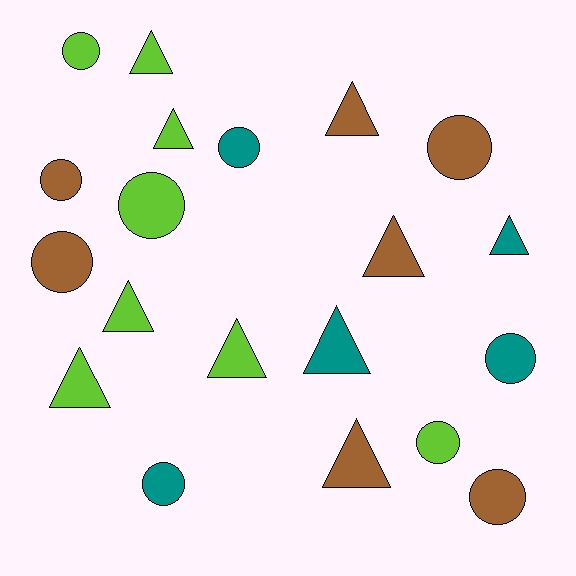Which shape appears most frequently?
Circle, with 10 objects.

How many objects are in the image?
There are 20 objects.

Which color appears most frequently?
Lime, with 8 objects.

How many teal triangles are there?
There are 2 teal triangles.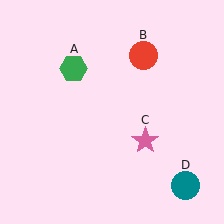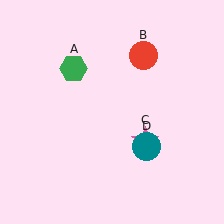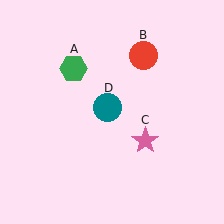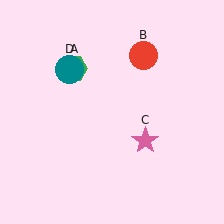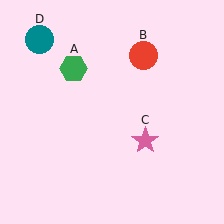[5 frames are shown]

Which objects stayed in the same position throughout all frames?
Green hexagon (object A) and red circle (object B) and pink star (object C) remained stationary.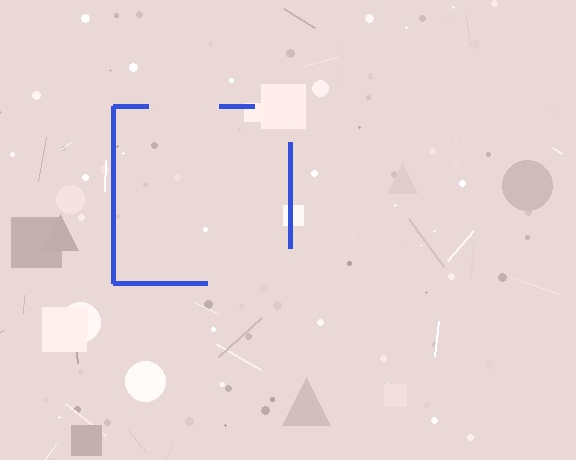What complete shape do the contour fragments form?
The contour fragments form a square.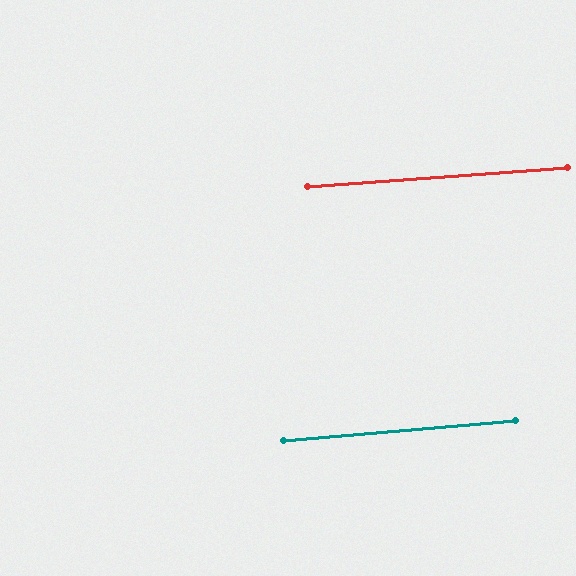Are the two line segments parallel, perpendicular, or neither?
Parallel — their directions differ by only 0.9°.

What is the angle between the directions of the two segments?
Approximately 1 degree.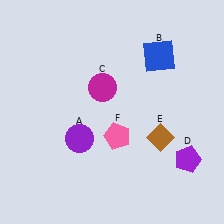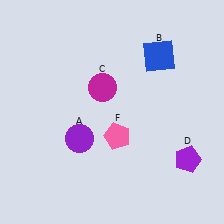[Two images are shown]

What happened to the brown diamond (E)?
The brown diamond (E) was removed in Image 2. It was in the bottom-right area of Image 1.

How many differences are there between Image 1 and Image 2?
There is 1 difference between the two images.